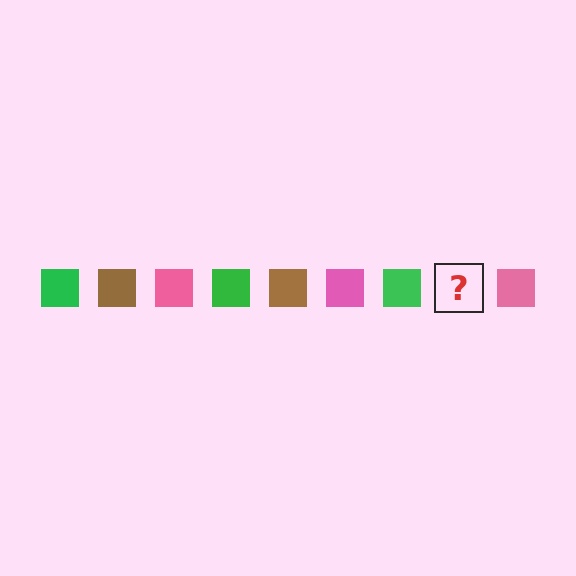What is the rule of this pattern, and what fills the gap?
The rule is that the pattern cycles through green, brown, pink squares. The gap should be filled with a brown square.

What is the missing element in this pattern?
The missing element is a brown square.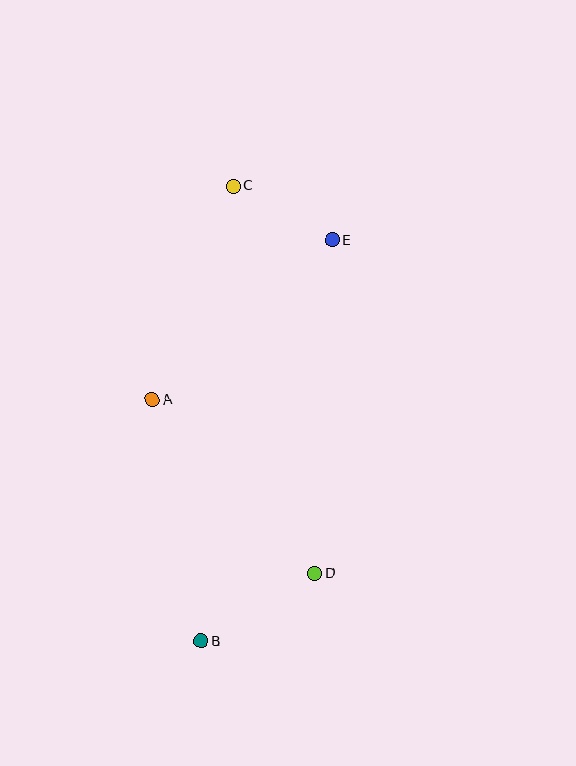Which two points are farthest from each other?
Points B and C are farthest from each other.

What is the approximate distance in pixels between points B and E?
The distance between B and E is approximately 422 pixels.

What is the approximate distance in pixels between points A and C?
The distance between A and C is approximately 228 pixels.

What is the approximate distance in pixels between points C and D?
The distance between C and D is approximately 396 pixels.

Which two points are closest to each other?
Points C and E are closest to each other.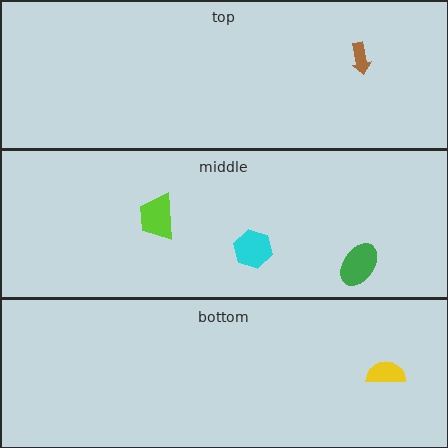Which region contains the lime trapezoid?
The middle region.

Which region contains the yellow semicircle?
The bottom region.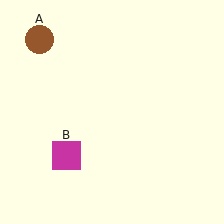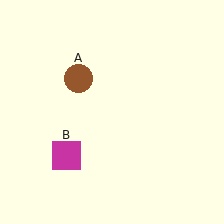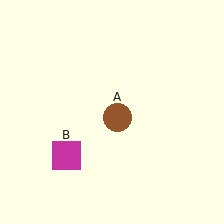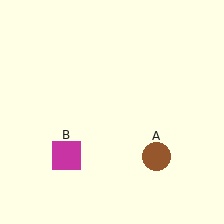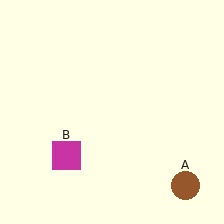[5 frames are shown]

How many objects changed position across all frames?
1 object changed position: brown circle (object A).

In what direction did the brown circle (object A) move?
The brown circle (object A) moved down and to the right.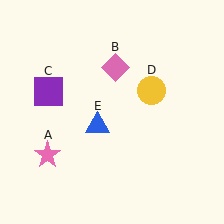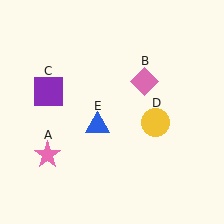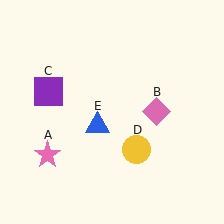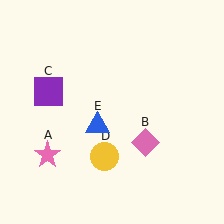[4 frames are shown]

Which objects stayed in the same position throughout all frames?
Pink star (object A) and purple square (object C) and blue triangle (object E) remained stationary.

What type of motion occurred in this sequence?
The pink diamond (object B), yellow circle (object D) rotated clockwise around the center of the scene.